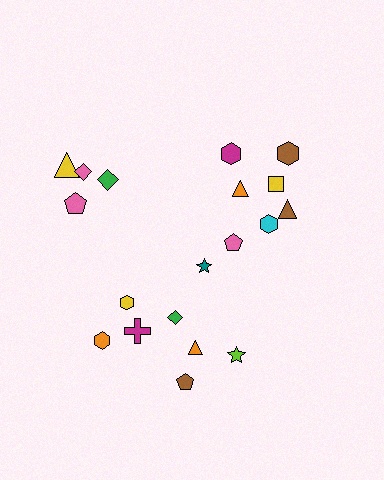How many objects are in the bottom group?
There are 8 objects.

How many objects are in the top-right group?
There are 7 objects.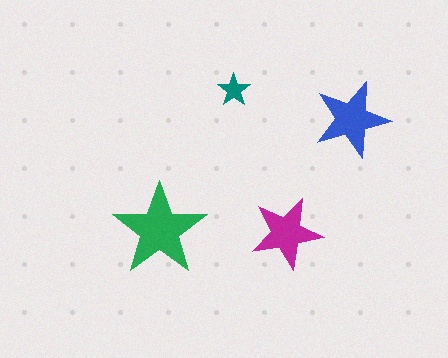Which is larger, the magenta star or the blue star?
The blue one.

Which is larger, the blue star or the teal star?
The blue one.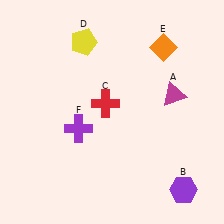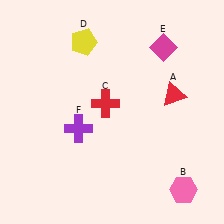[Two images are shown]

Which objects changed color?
A changed from magenta to red. B changed from purple to pink. E changed from orange to magenta.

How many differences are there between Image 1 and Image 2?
There are 3 differences between the two images.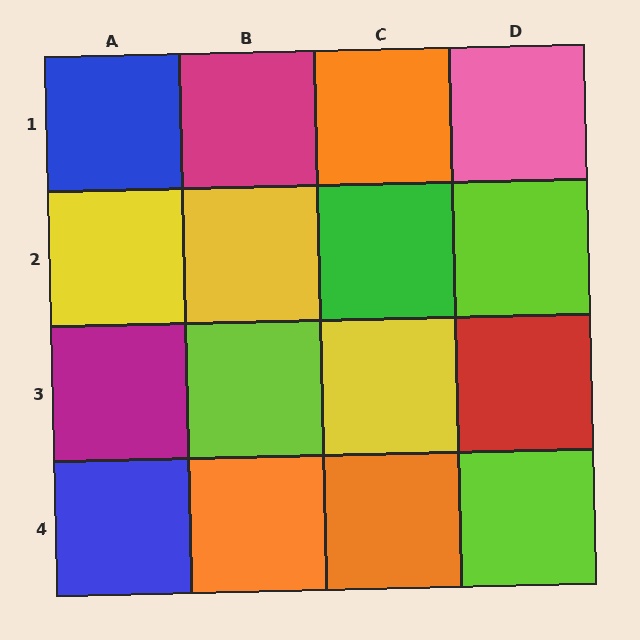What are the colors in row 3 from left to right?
Magenta, lime, yellow, red.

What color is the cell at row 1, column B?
Magenta.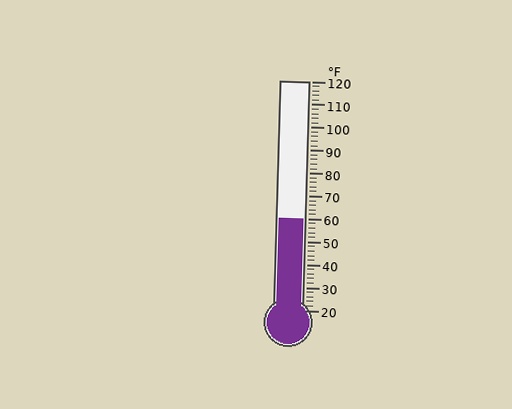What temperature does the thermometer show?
The thermometer shows approximately 60°F.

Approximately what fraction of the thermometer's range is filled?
The thermometer is filled to approximately 40% of its range.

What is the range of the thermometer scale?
The thermometer scale ranges from 20°F to 120°F.